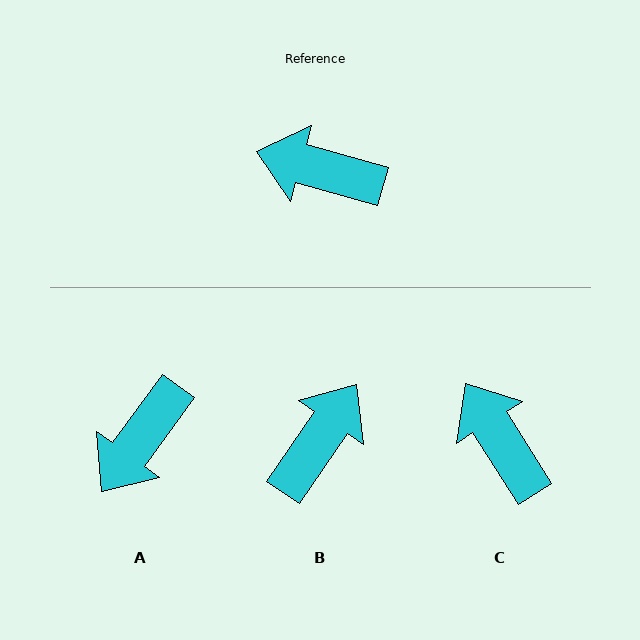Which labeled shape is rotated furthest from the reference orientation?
B, about 109 degrees away.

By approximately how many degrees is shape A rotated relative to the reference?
Approximately 69 degrees counter-clockwise.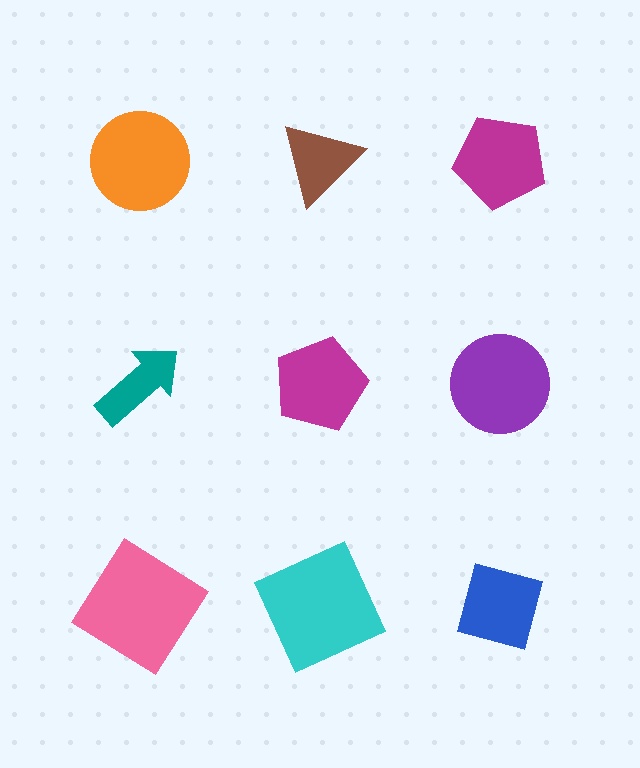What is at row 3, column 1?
A pink diamond.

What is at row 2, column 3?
A purple circle.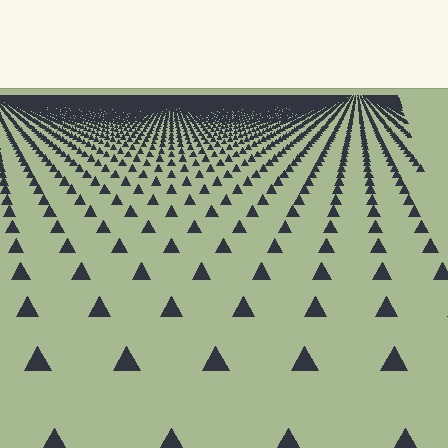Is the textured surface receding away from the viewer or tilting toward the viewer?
The surface is receding away from the viewer. Texture elements get smaller and denser toward the top.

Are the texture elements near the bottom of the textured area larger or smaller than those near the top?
Larger. Near the bottom, elements are closer to the viewer and appear at a bigger on-screen size.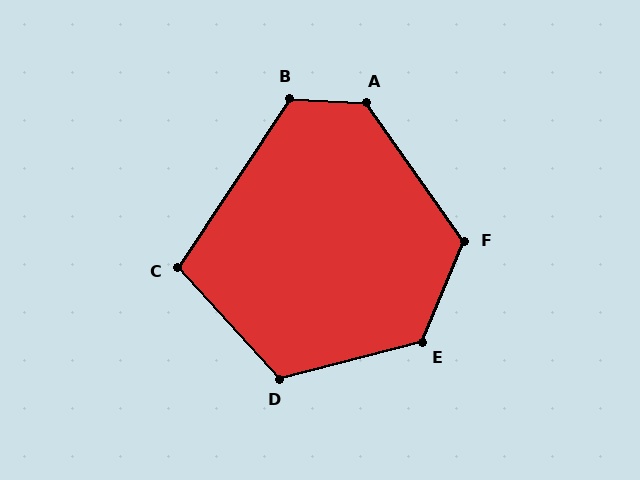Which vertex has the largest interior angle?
A, at approximately 129 degrees.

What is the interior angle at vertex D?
Approximately 118 degrees (obtuse).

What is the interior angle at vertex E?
Approximately 127 degrees (obtuse).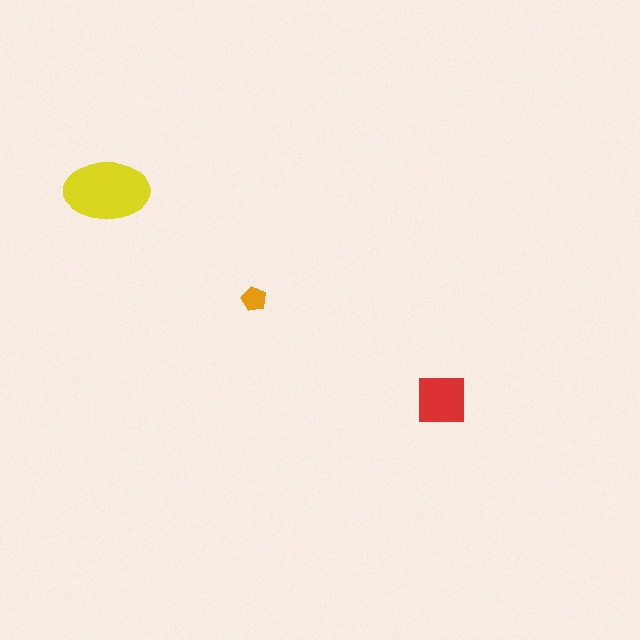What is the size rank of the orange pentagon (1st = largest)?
3rd.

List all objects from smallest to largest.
The orange pentagon, the red square, the yellow ellipse.